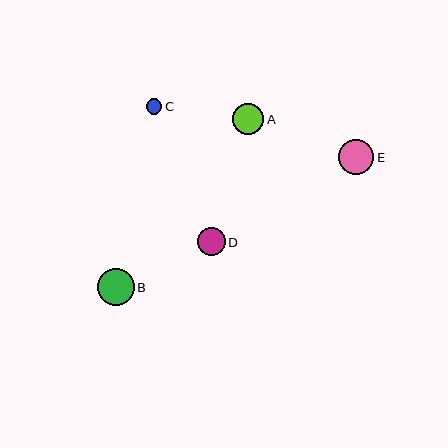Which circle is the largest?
Circle B is the largest with a size of approximately 37 pixels.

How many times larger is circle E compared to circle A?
Circle E is approximately 1.1 times the size of circle A.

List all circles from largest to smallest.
From largest to smallest: B, E, A, D, C.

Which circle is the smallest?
Circle C is the smallest with a size of approximately 16 pixels.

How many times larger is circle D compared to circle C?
Circle D is approximately 1.8 times the size of circle C.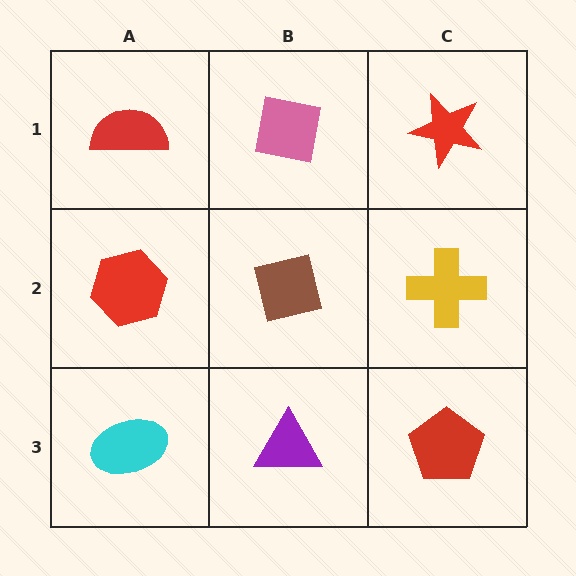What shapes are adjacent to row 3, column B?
A brown square (row 2, column B), a cyan ellipse (row 3, column A), a red pentagon (row 3, column C).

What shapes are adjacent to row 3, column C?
A yellow cross (row 2, column C), a purple triangle (row 3, column B).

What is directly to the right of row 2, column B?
A yellow cross.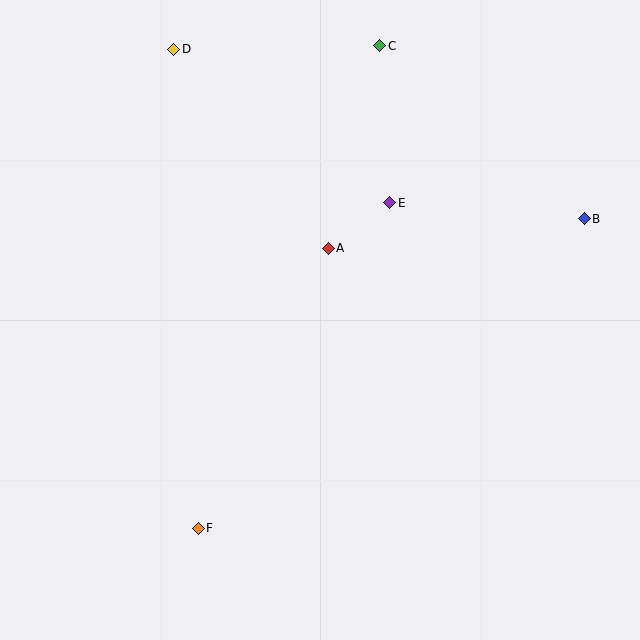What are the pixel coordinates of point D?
Point D is at (174, 49).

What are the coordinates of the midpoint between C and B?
The midpoint between C and B is at (482, 132).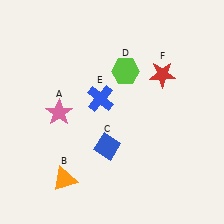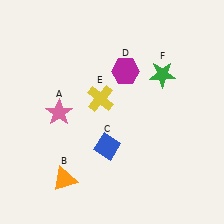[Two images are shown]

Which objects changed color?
D changed from lime to magenta. E changed from blue to yellow. F changed from red to green.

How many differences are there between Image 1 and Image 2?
There are 3 differences between the two images.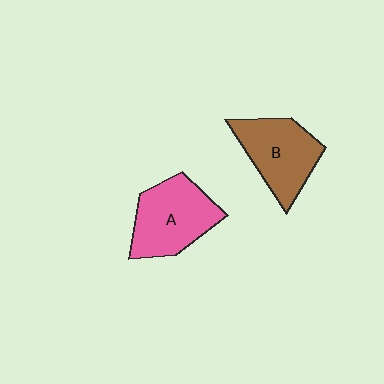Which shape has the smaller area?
Shape B (brown).